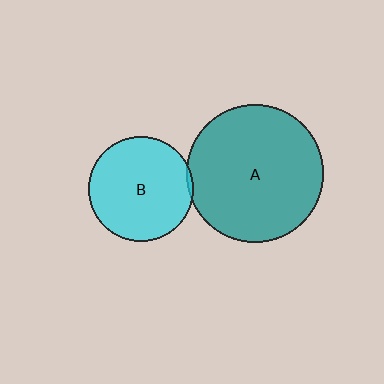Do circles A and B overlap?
Yes.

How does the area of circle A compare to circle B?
Approximately 1.7 times.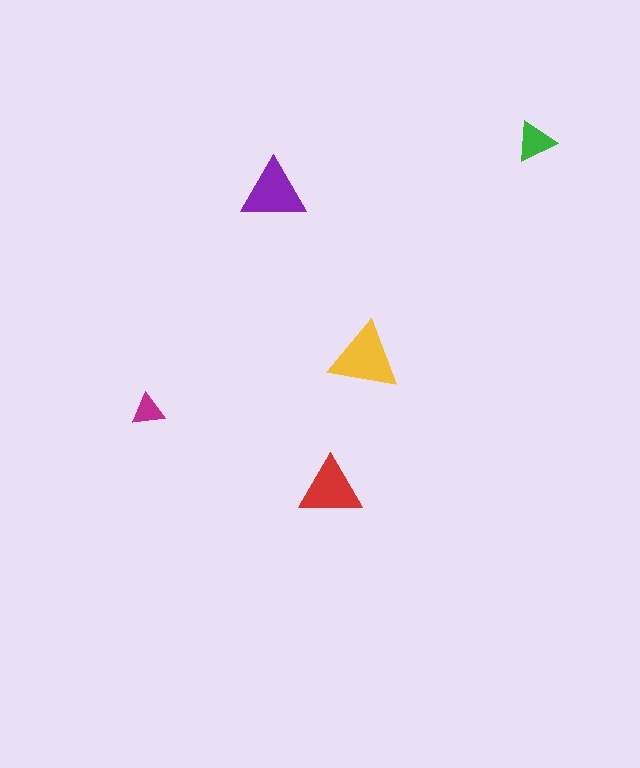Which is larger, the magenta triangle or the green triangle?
The green one.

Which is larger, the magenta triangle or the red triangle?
The red one.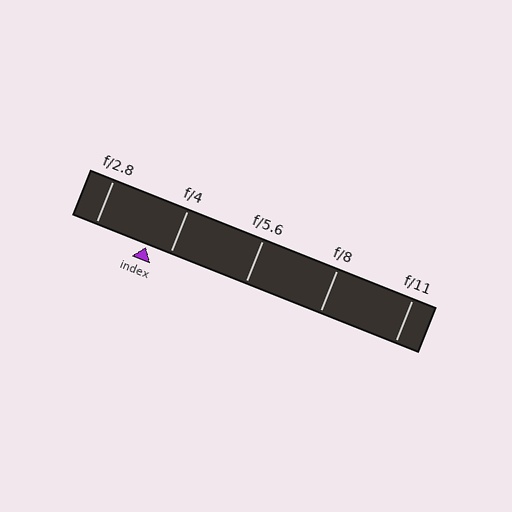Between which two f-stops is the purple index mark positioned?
The index mark is between f/2.8 and f/4.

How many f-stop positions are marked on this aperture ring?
There are 5 f-stop positions marked.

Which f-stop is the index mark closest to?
The index mark is closest to f/4.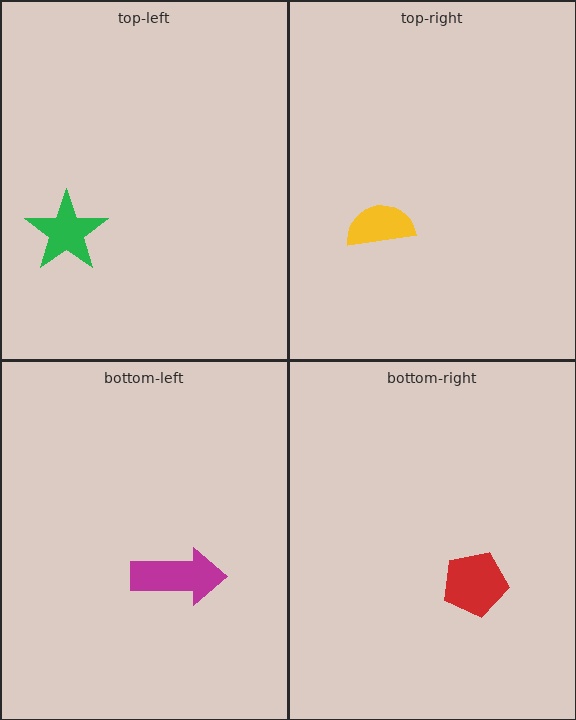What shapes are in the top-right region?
The yellow semicircle.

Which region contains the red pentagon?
The bottom-right region.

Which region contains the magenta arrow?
The bottom-left region.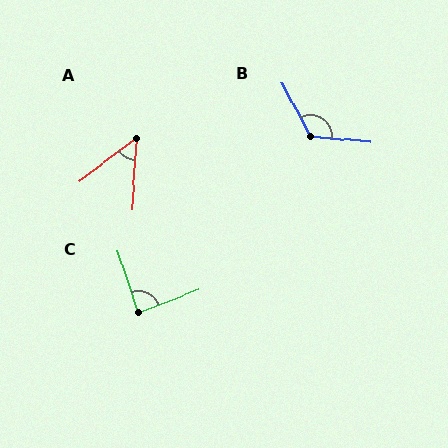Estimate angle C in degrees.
Approximately 87 degrees.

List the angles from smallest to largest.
A (49°), C (87°), B (123°).